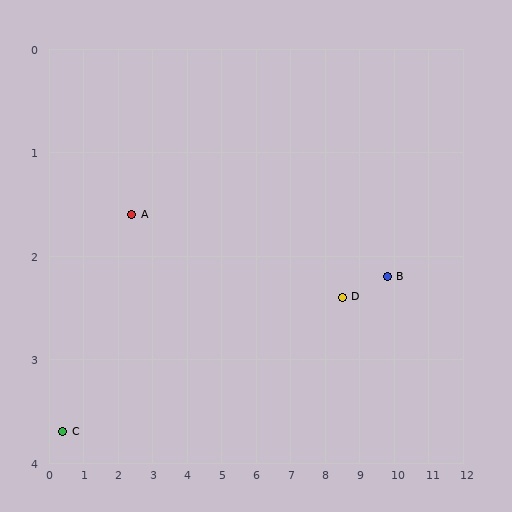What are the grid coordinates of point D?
Point D is at approximately (8.5, 2.4).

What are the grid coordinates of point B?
Point B is at approximately (9.8, 2.2).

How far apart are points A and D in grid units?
Points A and D are about 6.2 grid units apart.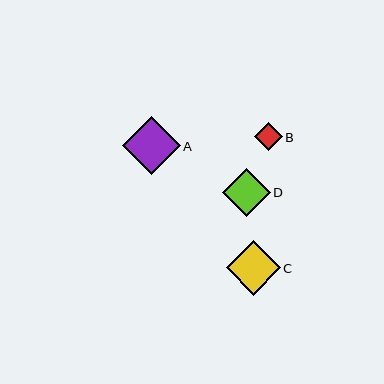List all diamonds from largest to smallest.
From largest to smallest: A, C, D, B.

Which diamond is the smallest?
Diamond B is the smallest with a size of approximately 28 pixels.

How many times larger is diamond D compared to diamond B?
Diamond D is approximately 1.7 times the size of diamond B.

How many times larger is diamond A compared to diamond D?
Diamond A is approximately 1.2 times the size of diamond D.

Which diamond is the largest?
Diamond A is the largest with a size of approximately 58 pixels.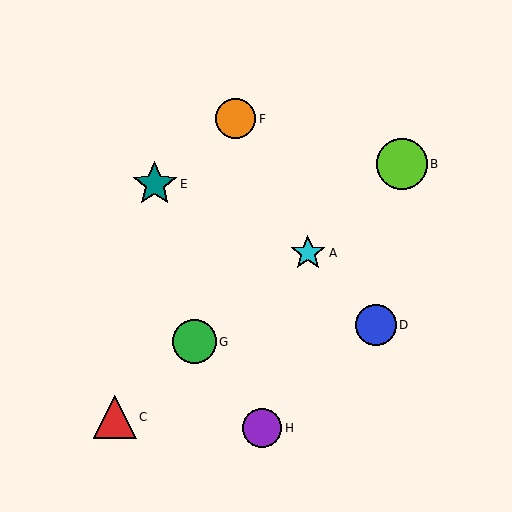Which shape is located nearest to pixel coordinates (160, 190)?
The teal star (labeled E) at (155, 184) is nearest to that location.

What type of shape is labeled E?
Shape E is a teal star.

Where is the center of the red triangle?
The center of the red triangle is at (115, 417).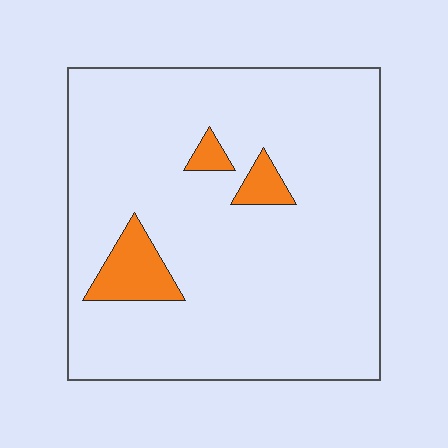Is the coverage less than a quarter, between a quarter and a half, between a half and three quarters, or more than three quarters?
Less than a quarter.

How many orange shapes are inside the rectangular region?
3.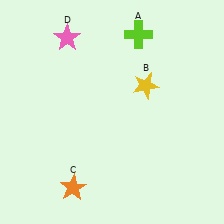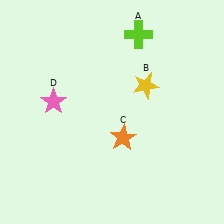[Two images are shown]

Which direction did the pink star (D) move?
The pink star (D) moved down.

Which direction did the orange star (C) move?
The orange star (C) moved right.